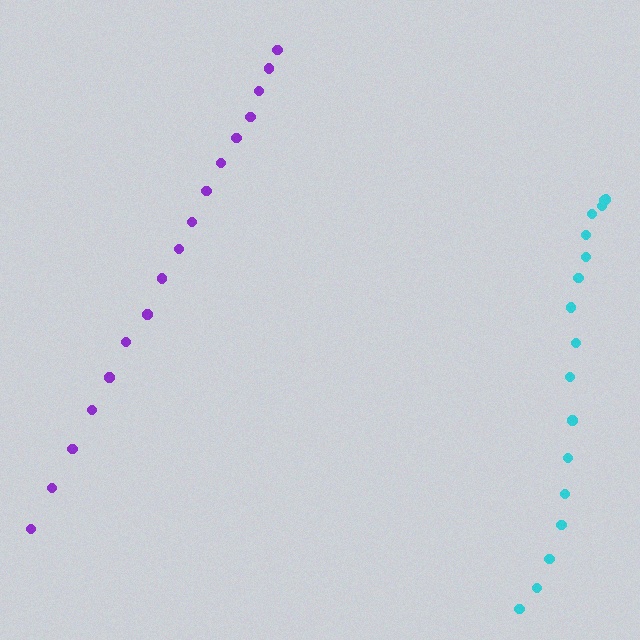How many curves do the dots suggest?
There are 2 distinct paths.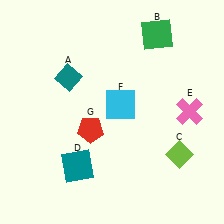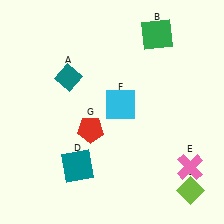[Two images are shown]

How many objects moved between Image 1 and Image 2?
2 objects moved between the two images.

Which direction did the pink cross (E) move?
The pink cross (E) moved down.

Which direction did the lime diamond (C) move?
The lime diamond (C) moved down.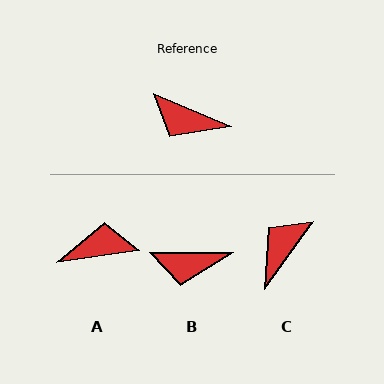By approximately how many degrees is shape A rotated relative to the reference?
Approximately 149 degrees clockwise.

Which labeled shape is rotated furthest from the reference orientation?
A, about 149 degrees away.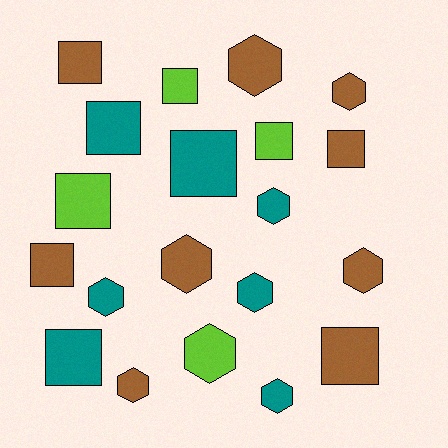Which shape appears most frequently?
Square, with 10 objects.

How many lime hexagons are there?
There is 1 lime hexagon.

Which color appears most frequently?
Brown, with 9 objects.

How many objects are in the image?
There are 20 objects.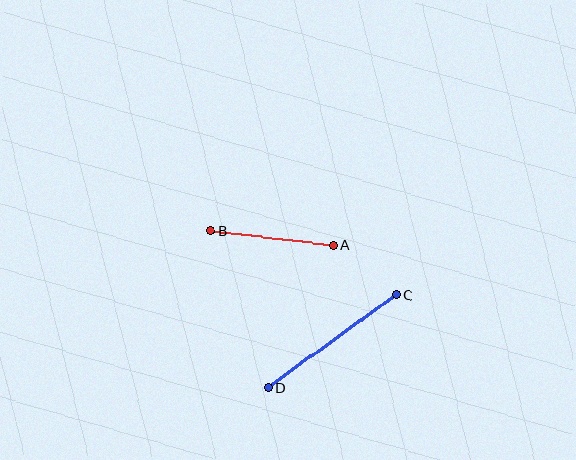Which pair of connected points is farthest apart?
Points C and D are farthest apart.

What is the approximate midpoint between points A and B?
The midpoint is at approximately (272, 238) pixels.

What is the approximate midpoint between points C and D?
The midpoint is at approximately (332, 341) pixels.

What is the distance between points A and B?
The distance is approximately 123 pixels.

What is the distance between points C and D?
The distance is approximately 158 pixels.